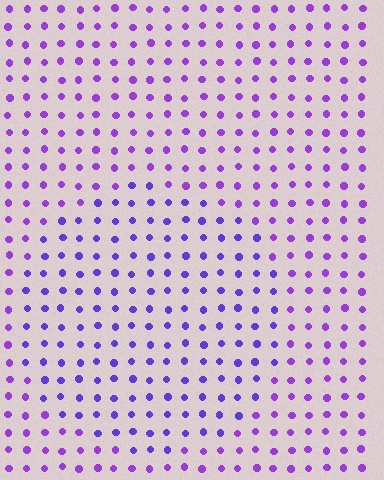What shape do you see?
I see a circle.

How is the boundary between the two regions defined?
The boundary is defined purely by a slight shift in hue (about 24 degrees). Spacing, size, and orientation are identical on both sides.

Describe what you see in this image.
The image is filled with small purple elements in a uniform arrangement. A circle-shaped region is visible where the elements are tinted to a slightly different hue, forming a subtle color boundary.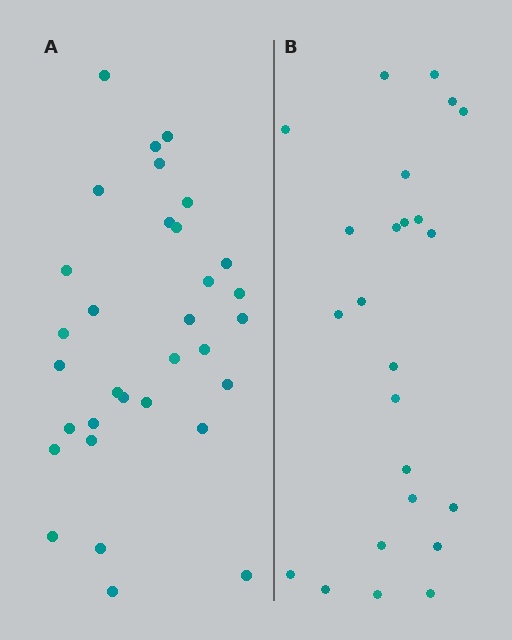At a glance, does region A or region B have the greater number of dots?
Region A (the left region) has more dots.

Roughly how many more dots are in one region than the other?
Region A has roughly 8 or so more dots than region B.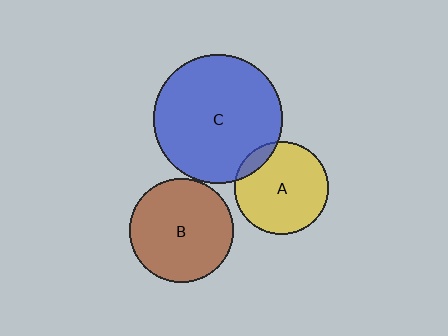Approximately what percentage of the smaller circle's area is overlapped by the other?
Approximately 10%.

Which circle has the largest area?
Circle C (blue).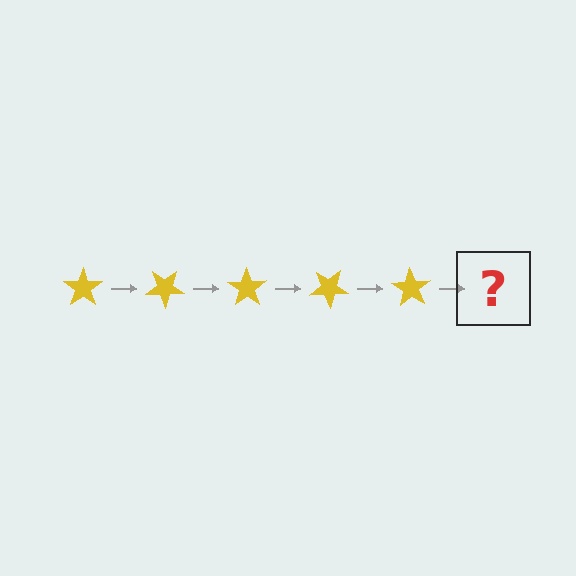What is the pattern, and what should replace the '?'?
The pattern is that the star rotates 35 degrees each step. The '?' should be a yellow star rotated 175 degrees.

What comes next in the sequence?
The next element should be a yellow star rotated 175 degrees.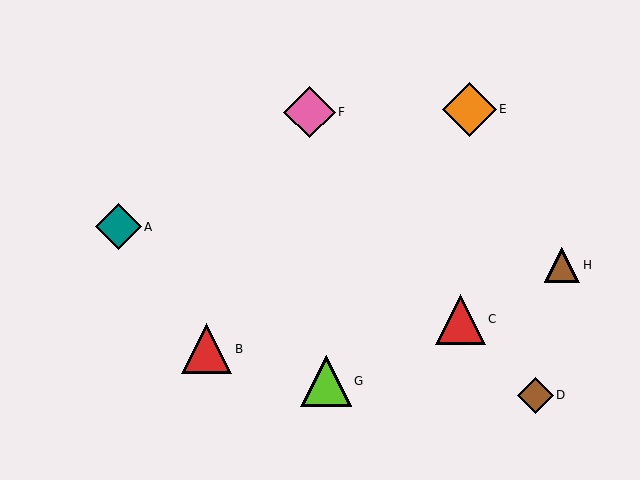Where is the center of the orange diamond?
The center of the orange diamond is at (469, 109).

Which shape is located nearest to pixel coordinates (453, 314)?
The red triangle (labeled C) at (460, 319) is nearest to that location.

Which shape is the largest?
The orange diamond (labeled E) is the largest.